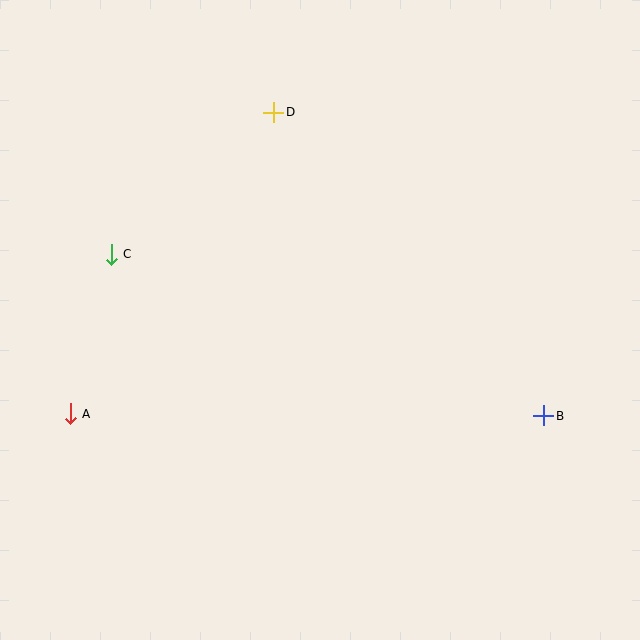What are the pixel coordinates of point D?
Point D is at (274, 112).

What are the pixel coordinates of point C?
Point C is at (111, 254).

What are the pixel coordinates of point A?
Point A is at (70, 414).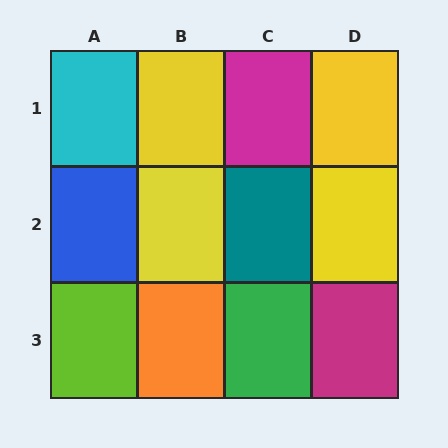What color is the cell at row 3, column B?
Orange.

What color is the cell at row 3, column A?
Lime.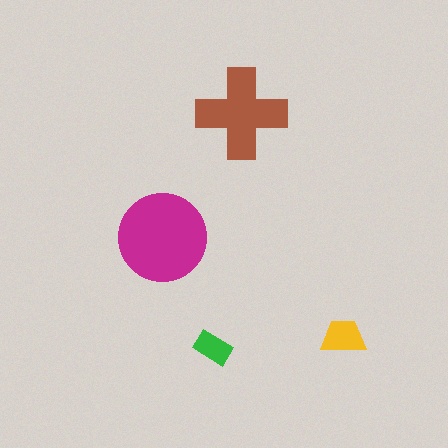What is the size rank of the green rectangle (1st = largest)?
4th.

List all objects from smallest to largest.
The green rectangle, the yellow trapezoid, the brown cross, the magenta circle.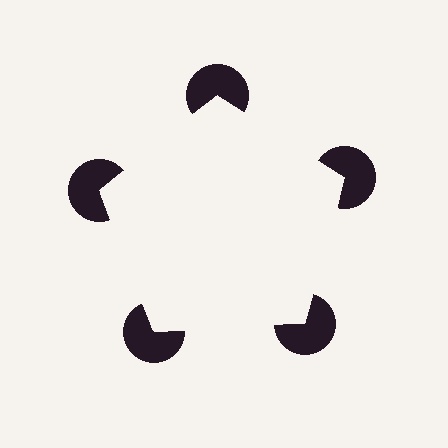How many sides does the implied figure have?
5 sides.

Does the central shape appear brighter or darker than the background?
It typically appears slightly brighter than the background, even though no actual brightness change is drawn.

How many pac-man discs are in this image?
There are 5 — one at each vertex of the illusory pentagon.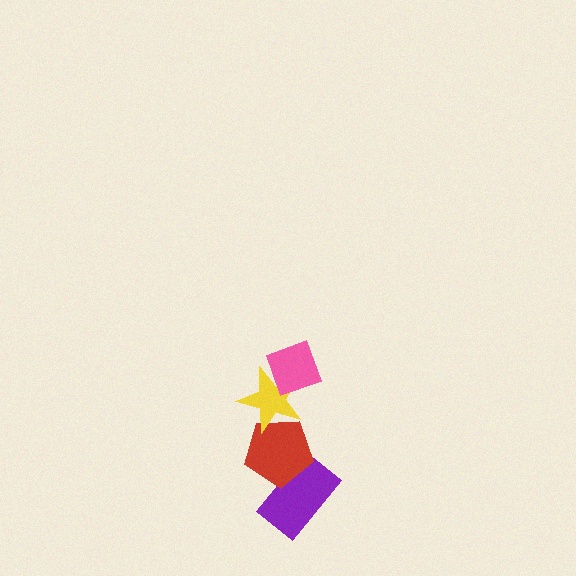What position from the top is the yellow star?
The yellow star is 2nd from the top.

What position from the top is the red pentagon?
The red pentagon is 3rd from the top.